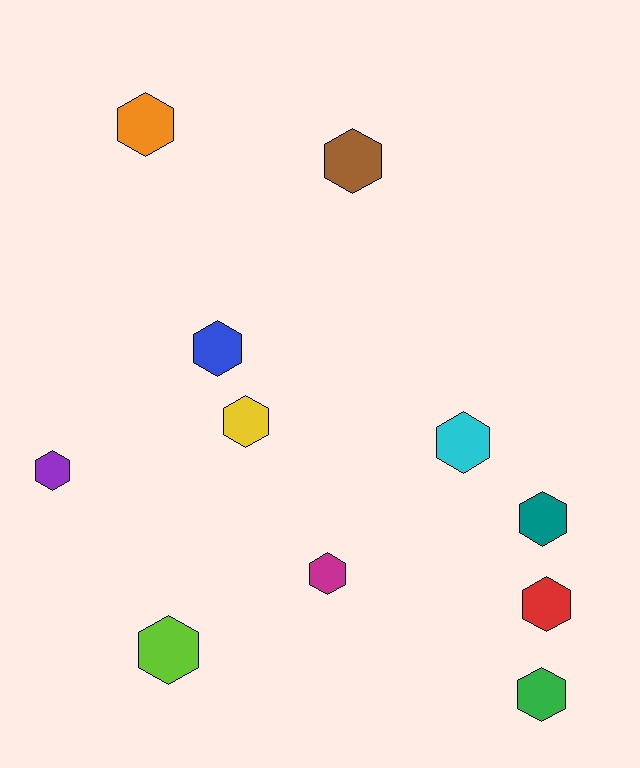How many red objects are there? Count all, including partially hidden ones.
There is 1 red object.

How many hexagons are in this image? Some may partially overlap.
There are 11 hexagons.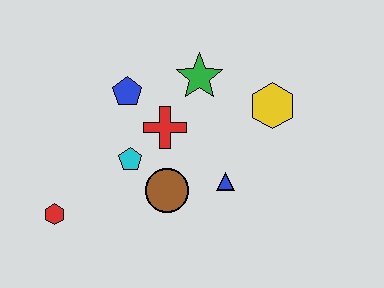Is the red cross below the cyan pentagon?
No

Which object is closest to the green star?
The red cross is closest to the green star.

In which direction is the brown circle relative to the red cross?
The brown circle is below the red cross.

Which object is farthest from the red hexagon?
The yellow hexagon is farthest from the red hexagon.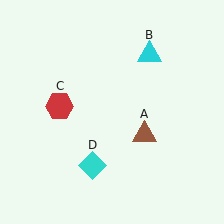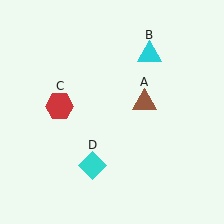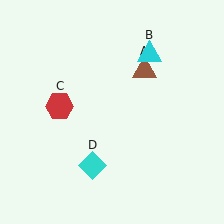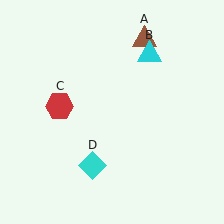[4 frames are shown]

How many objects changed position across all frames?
1 object changed position: brown triangle (object A).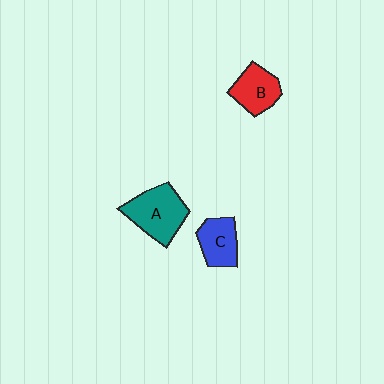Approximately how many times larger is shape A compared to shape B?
Approximately 1.4 times.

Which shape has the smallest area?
Shape C (blue).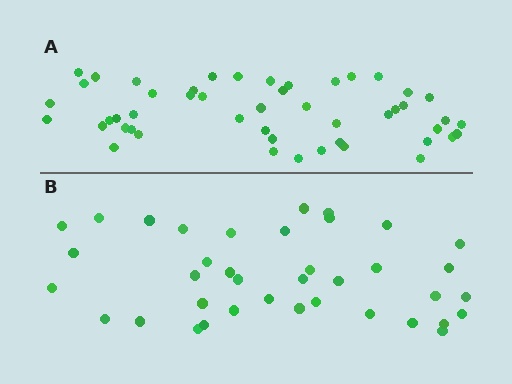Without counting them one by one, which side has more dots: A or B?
Region A (the top region) has more dots.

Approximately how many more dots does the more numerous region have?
Region A has roughly 12 or so more dots than region B.